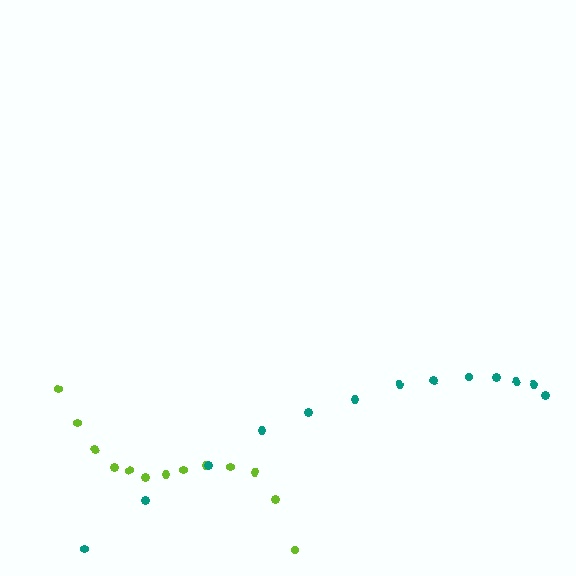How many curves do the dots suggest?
There are 2 distinct paths.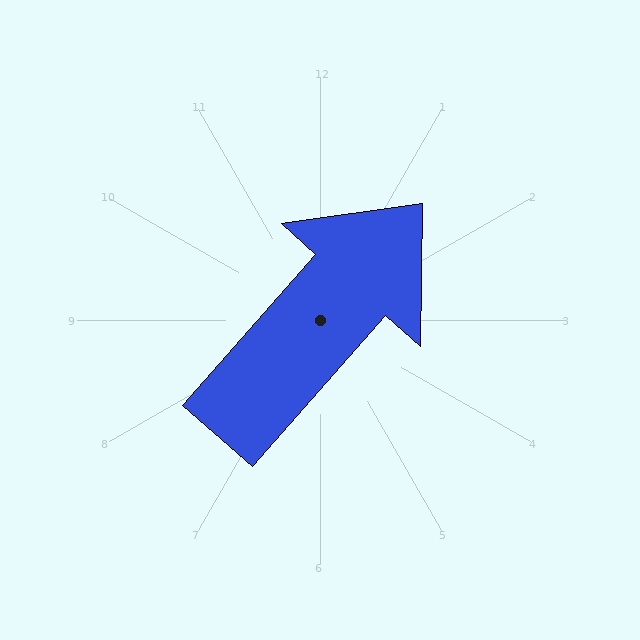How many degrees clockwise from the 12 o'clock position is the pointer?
Approximately 41 degrees.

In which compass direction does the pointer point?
Northeast.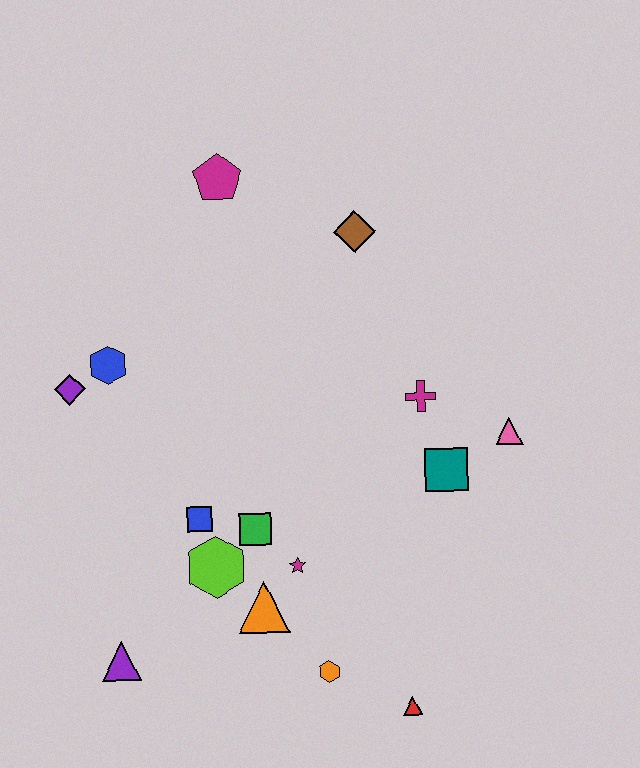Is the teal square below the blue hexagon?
Yes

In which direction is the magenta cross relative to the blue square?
The magenta cross is to the right of the blue square.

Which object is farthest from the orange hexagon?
The magenta pentagon is farthest from the orange hexagon.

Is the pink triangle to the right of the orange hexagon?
Yes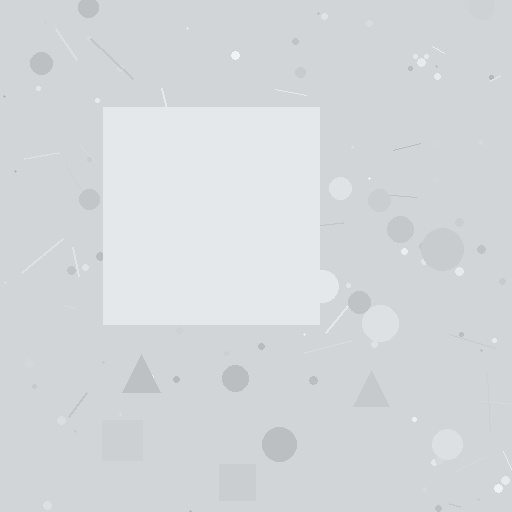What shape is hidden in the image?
A square is hidden in the image.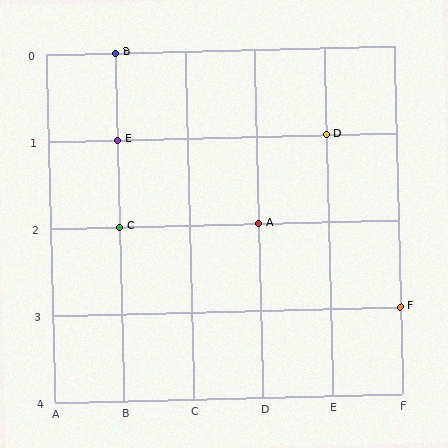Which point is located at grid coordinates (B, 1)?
Point E is at (B, 1).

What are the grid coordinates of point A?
Point A is at grid coordinates (D, 2).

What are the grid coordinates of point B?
Point B is at grid coordinates (B, 0).